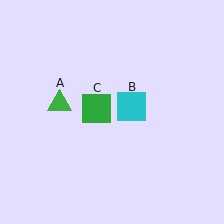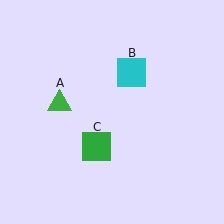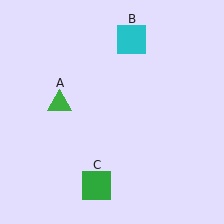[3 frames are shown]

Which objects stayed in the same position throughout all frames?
Green triangle (object A) remained stationary.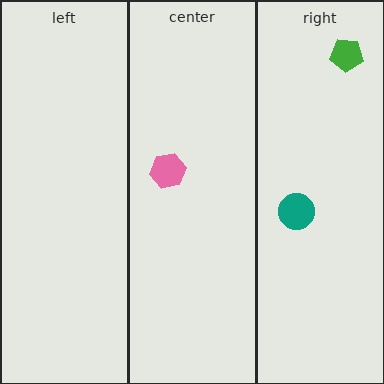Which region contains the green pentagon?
The right region.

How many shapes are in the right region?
2.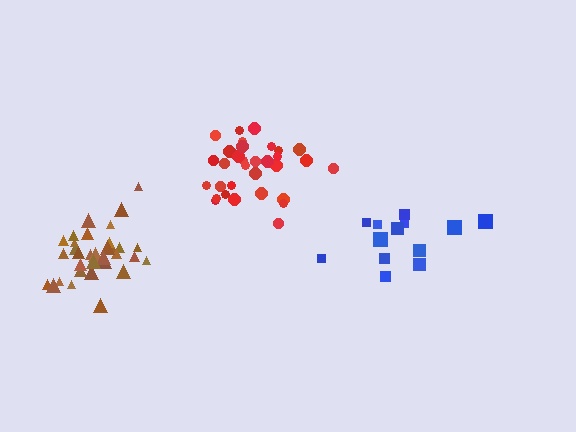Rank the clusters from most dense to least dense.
red, brown, blue.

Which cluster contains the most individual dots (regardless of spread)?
Brown (33).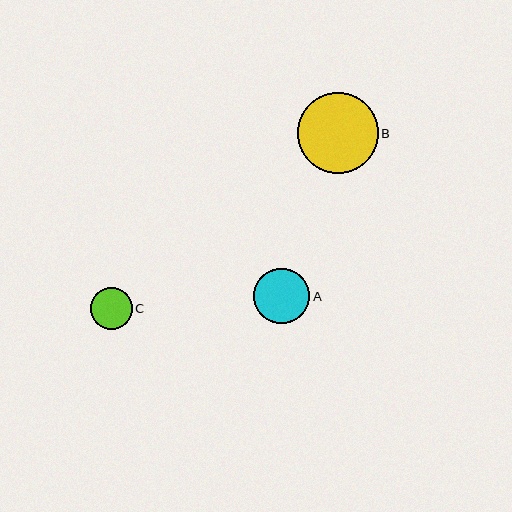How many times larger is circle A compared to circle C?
Circle A is approximately 1.3 times the size of circle C.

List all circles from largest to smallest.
From largest to smallest: B, A, C.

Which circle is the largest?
Circle B is the largest with a size of approximately 81 pixels.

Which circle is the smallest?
Circle C is the smallest with a size of approximately 42 pixels.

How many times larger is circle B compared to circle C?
Circle B is approximately 1.9 times the size of circle C.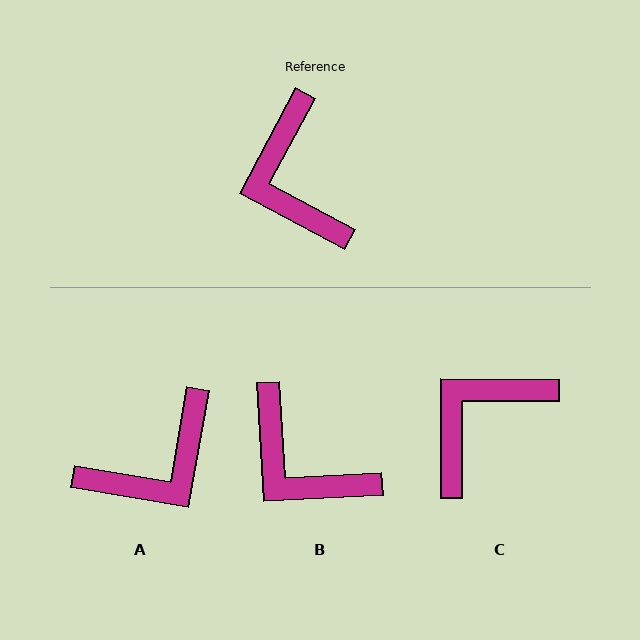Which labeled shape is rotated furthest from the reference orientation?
A, about 108 degrees away.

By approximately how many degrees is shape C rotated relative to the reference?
Approximately 62 degrees clockwise.